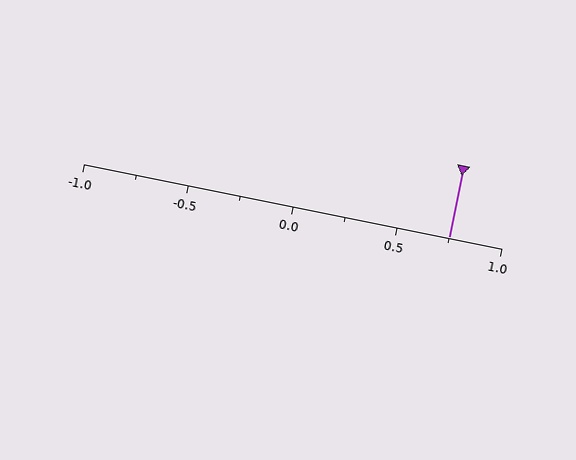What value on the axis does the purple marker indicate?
The marker indicates approximately 0.75.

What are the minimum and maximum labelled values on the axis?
The axis runs from -1.0 to 1.0.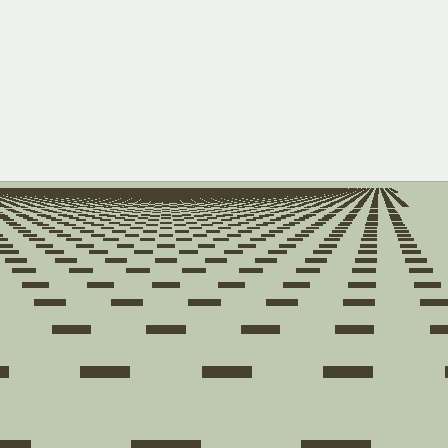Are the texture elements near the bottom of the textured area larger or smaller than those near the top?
Larger. Near the bottom, elements are closer to the viewer and appear at a bigger on-screen size.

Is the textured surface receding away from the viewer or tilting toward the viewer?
The surface is receding away from the viewer. Texture elements get smaller and denser toward the top.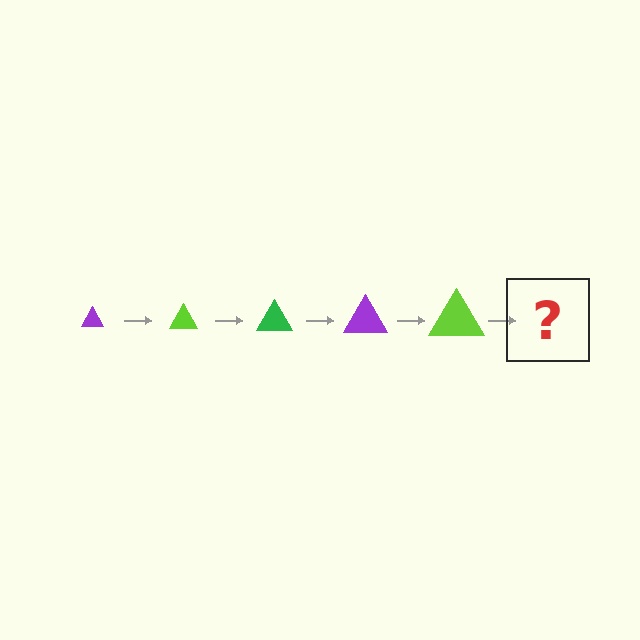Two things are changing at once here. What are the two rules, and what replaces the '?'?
The two rules are that the triangle grows larger each step and the color cycles through purple, lime, and green. The '?' should be a green triangle, larger than the previous one.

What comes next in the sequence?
The next element should be a green triangle, larger than the previous one.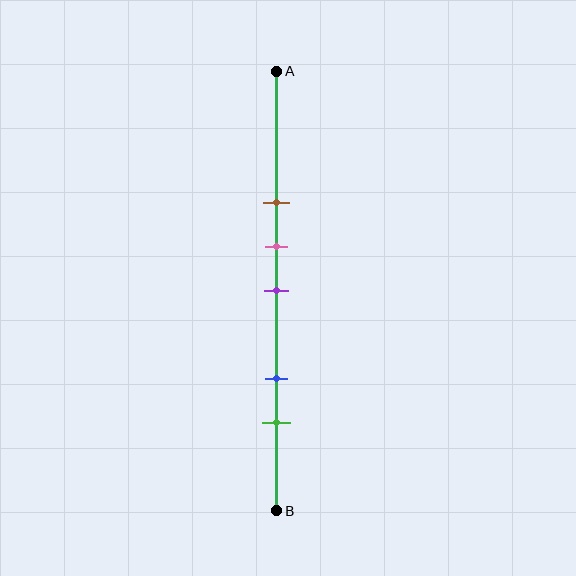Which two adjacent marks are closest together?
The pink and purple marks are the closest adjacent pair.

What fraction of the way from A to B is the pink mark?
The pink mark is approximately 40% (0.4) of the way from A to B.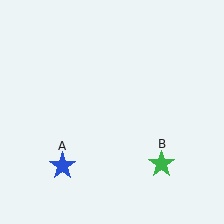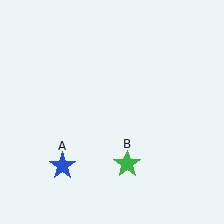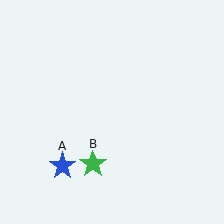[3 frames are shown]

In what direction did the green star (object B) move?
The green star (object B) moved left.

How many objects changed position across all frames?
1 object changed position: green star (object B).